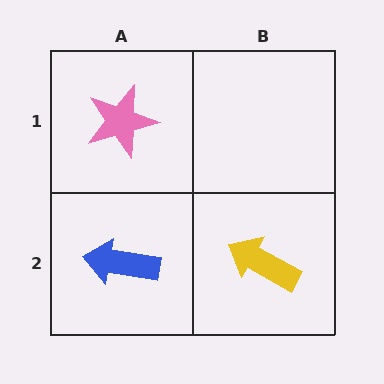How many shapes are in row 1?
1 shape.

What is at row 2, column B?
A yellow arrow.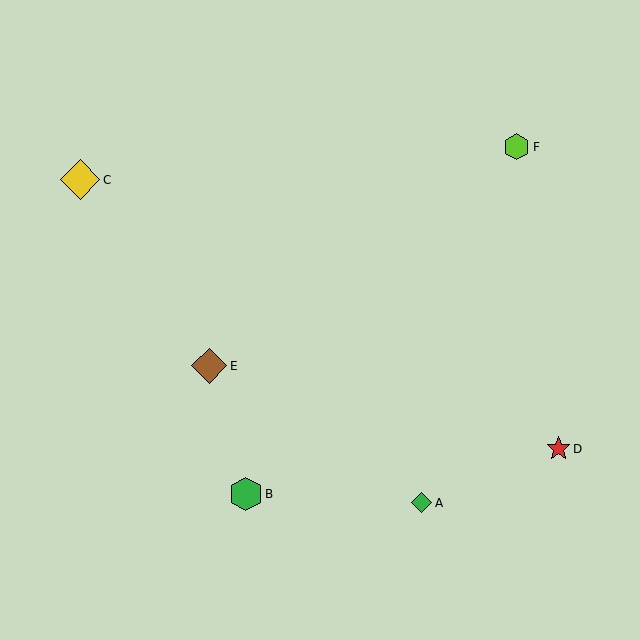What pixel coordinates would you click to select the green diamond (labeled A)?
Click at (422, 503) to select the green diamond A.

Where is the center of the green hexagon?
The center of the green hexagon is at (246, 494).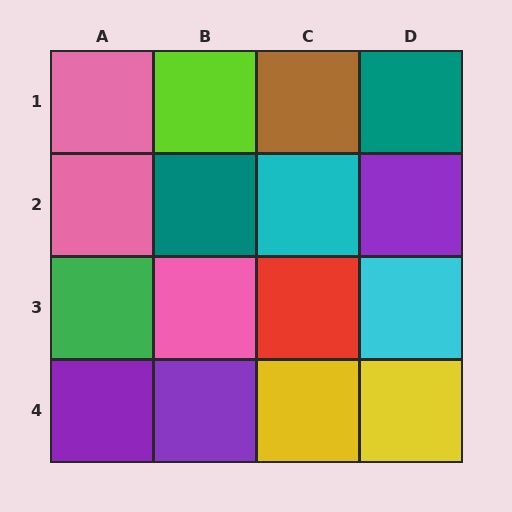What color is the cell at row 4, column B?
Purple.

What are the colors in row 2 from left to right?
Pink, teal, cyan, purple.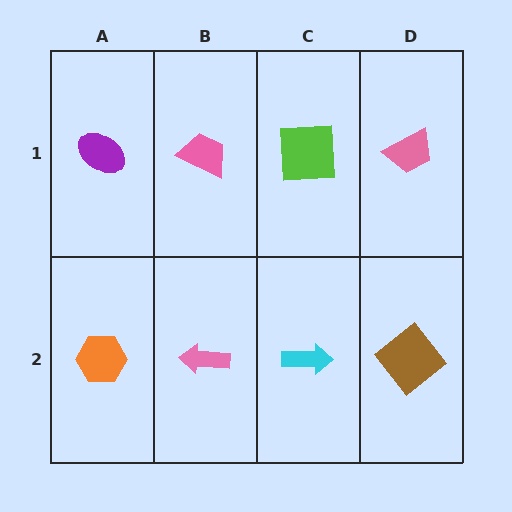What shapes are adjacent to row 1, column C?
A cyan arrow (row 2, column C), a pink trapezoid (row 1, column B), a pink trapezoid (row 1, column D).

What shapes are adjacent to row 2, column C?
A lime square (row 1, column C), a pink arrow (row 2, column B), a brown diamond (row 2, column D).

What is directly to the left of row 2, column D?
A cyan arrow.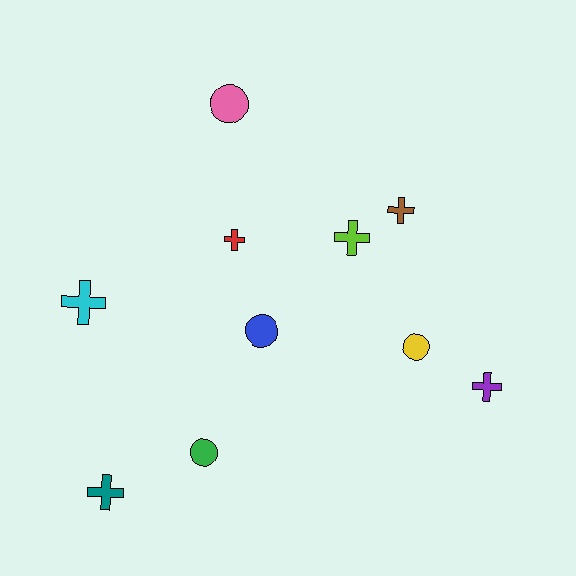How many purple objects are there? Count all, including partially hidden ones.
There is 1 purple object.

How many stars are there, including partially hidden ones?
There are no stars.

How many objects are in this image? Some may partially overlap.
There are 10 objects.